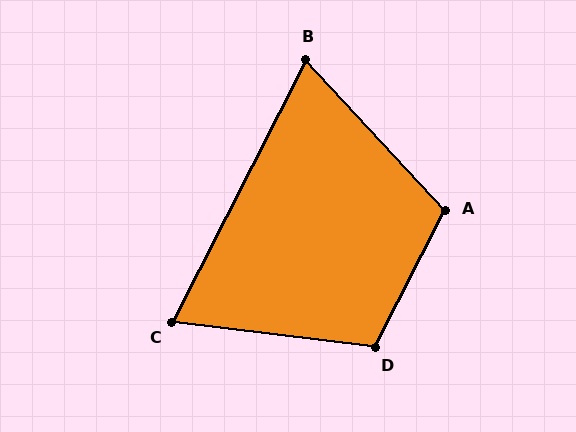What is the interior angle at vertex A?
Approximately 110 degrees (obtuse).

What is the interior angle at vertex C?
Approximately 70 degrees (acute).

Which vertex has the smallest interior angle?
B, at approximately 70 degrees.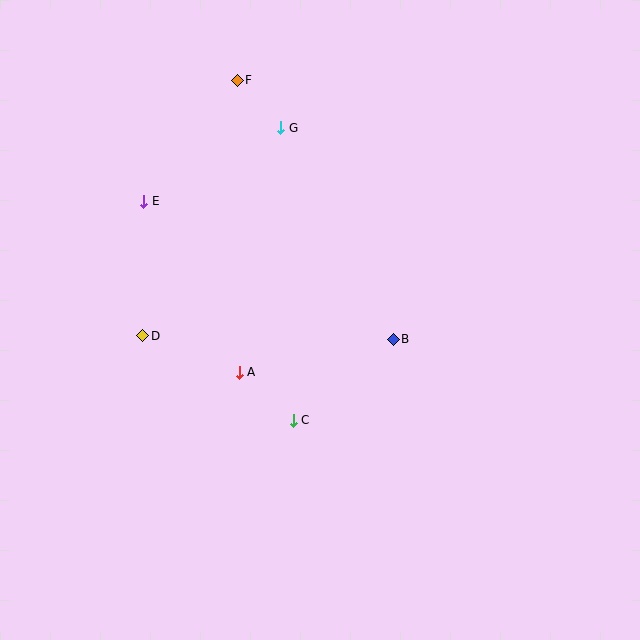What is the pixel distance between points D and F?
The distance between D and F is 273 pixels.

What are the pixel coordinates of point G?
Point G is at (281, 128).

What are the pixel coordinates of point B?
Point B is at (393, 339).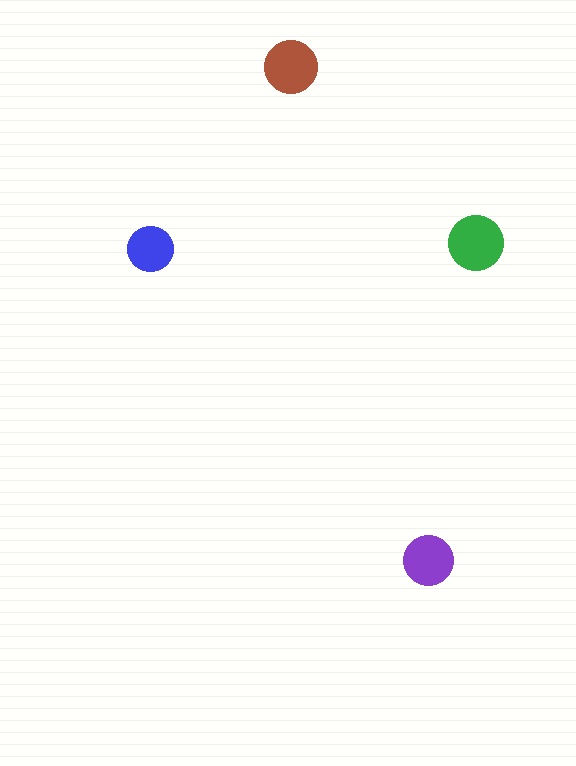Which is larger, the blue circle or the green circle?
The green one.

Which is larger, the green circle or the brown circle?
The green one.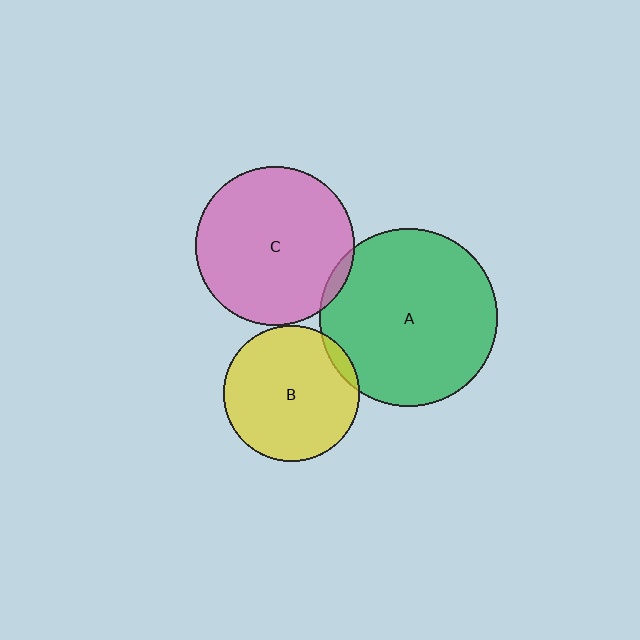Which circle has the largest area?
Circle A (green).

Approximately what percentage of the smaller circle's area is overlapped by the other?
Approximately 5%.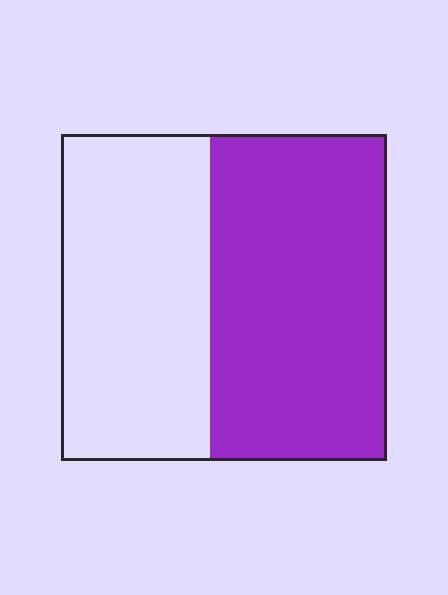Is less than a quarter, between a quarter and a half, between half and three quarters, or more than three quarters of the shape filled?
Between half and three quarters.